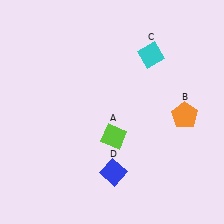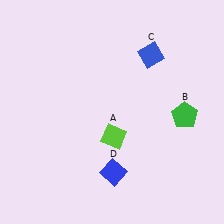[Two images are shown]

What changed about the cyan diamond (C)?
In Image 1, C is cyan. In Image 2, it changed to blue.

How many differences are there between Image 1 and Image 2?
There are 2 differences between the two images.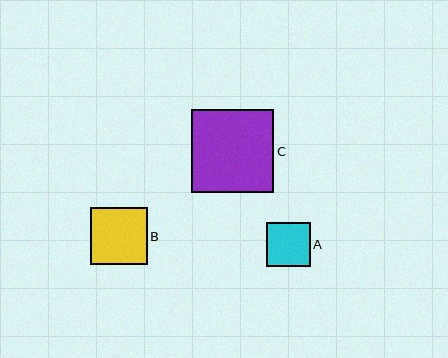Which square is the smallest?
Square A is the smallest with a size of approximately 44 pixels.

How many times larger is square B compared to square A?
Square B is approximately 1.3 times the size of square A.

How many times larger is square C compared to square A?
Square C is approximately 1.9 times the size of square A.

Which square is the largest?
Square C is the largest with a size of approximately 83 pixels.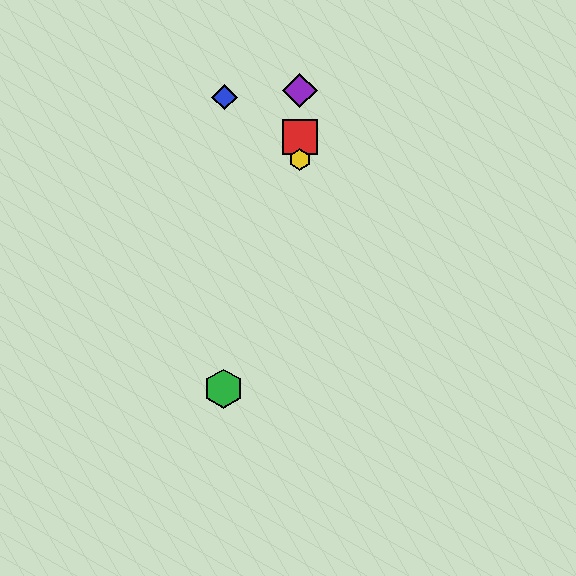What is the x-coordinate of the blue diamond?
The blue diamond is at x≈224.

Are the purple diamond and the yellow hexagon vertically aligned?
Yes, both are at x≈300.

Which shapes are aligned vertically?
The red square, the yellow hexagon, the purple diamond are aligned vertically.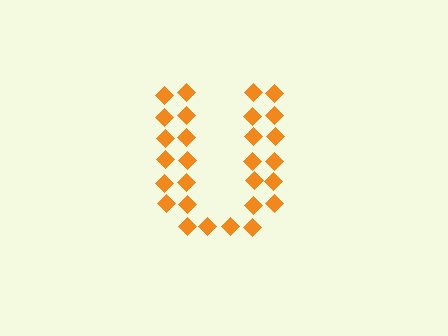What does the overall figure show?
The overall figure shows the letter U.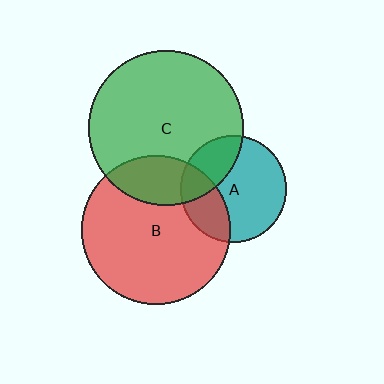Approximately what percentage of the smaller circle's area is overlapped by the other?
Approximately 30%.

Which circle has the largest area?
Circle C (green).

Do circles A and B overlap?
Yes.